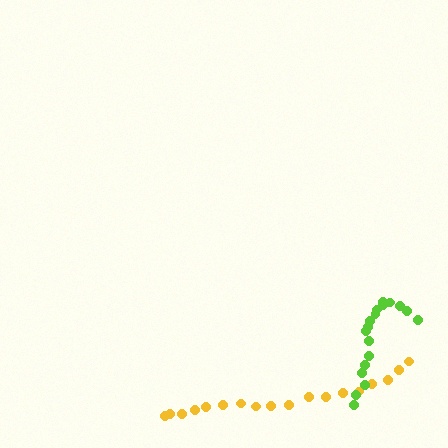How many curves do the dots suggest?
There are 2 distinct paths.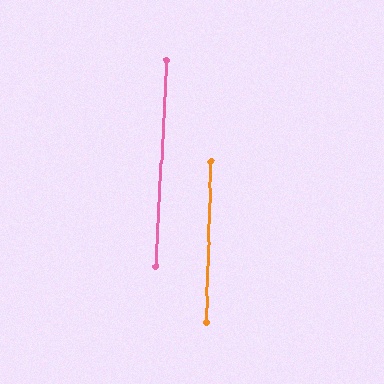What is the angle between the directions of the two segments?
Approximately 1 degree.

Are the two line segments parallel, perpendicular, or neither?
Parallel — their directions differ by only 1.1°.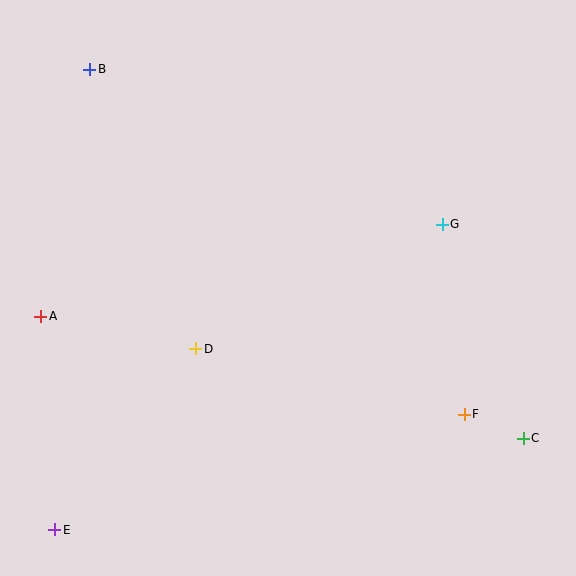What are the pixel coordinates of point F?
Point F is at (464, 414).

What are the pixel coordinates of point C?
Point C is at (523, 438).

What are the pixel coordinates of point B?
Point B is at (90, 69).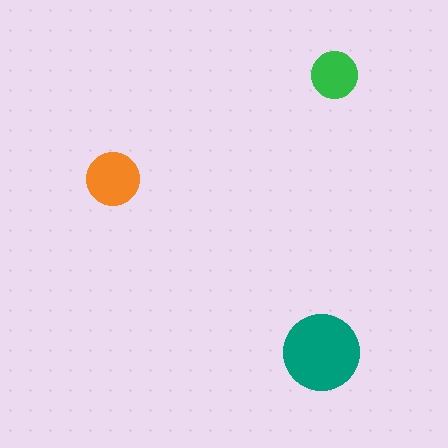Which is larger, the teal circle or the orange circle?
The teal one.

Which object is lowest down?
The teal circle is bottommost.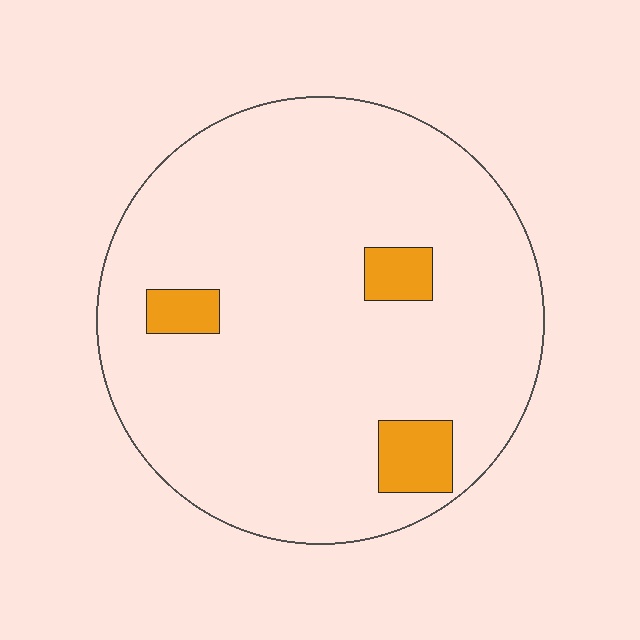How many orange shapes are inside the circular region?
3.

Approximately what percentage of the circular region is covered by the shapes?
Approximately 10%.